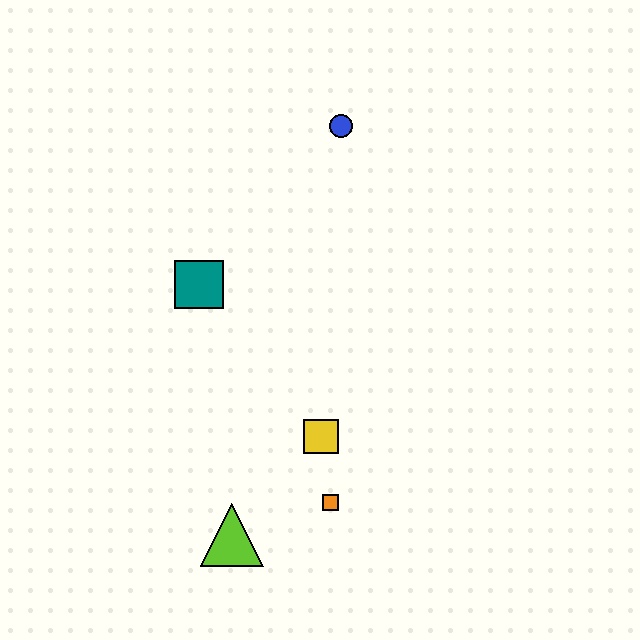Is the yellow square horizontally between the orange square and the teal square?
Yes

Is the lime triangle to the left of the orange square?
Yes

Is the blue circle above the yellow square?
Yes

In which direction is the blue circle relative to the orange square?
The blue circle is above the orange square.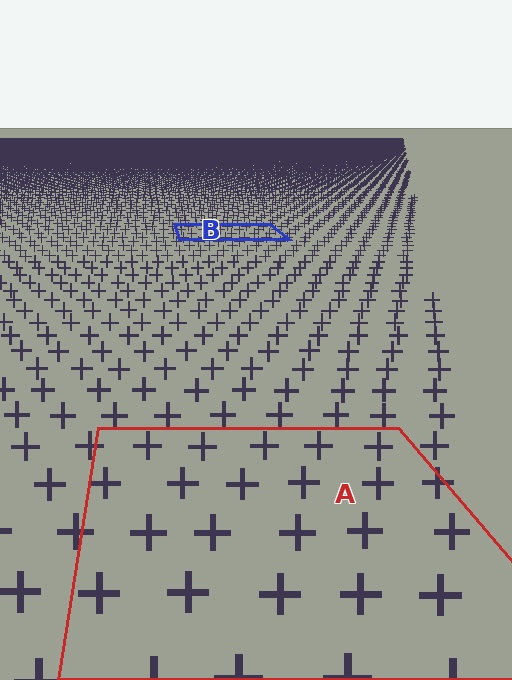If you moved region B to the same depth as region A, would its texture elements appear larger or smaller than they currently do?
They would appear larger. At a closer depth, the same texture elements are projected at a bigger on-screen size.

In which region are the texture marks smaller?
The texture marks are smaller in region B, because it is farther away.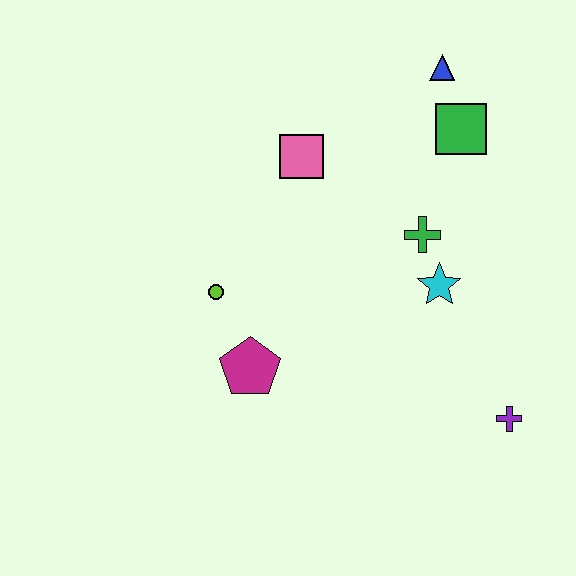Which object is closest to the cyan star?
The green cross is closest to the cyan star.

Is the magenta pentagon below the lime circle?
Yes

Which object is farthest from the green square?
The magenta pentagon is farthest from the green square.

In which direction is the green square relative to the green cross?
The green square is above the green cross.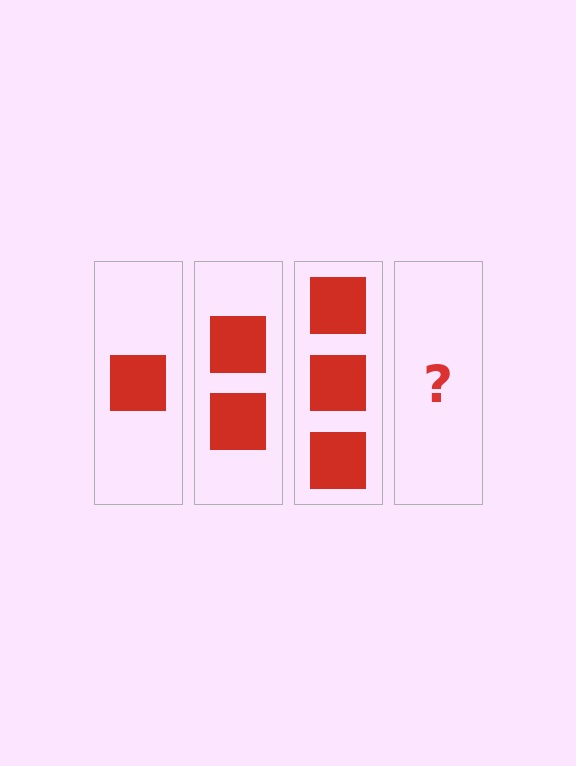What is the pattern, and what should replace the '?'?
The pattern is that each step adds one more square. The '?' should be 4 squares.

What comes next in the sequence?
The next element should be 4 squares.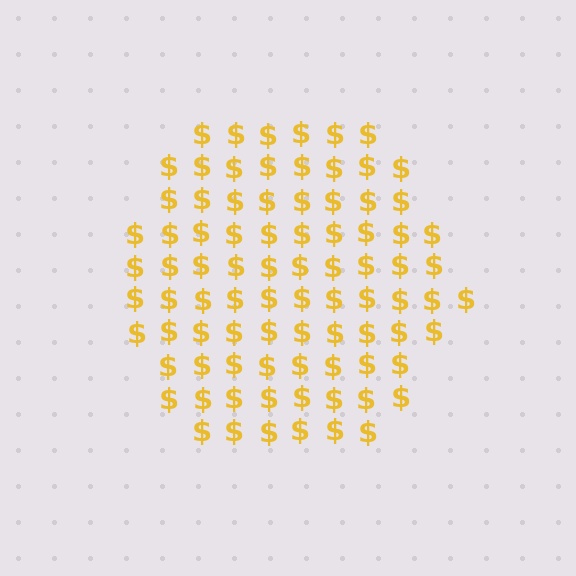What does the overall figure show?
The overall figure shows a hexagon.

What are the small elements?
The small elements are dollar signs.